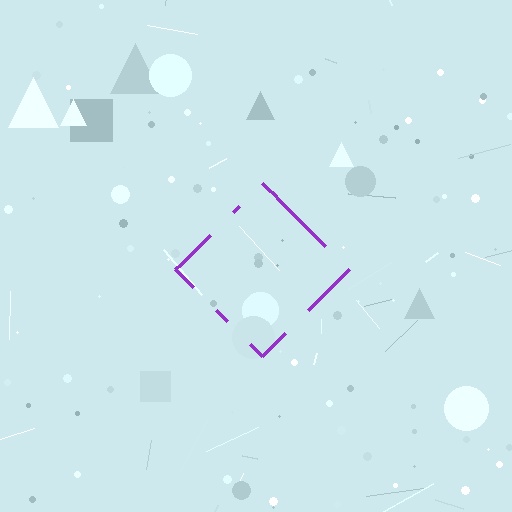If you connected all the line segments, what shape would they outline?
They would outline a diamond.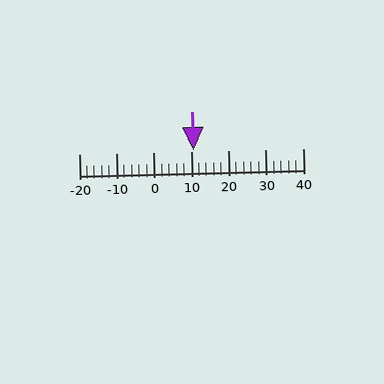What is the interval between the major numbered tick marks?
The major tick marks are spaced 10 units apart.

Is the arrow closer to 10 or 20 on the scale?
The arrow is closer to 10.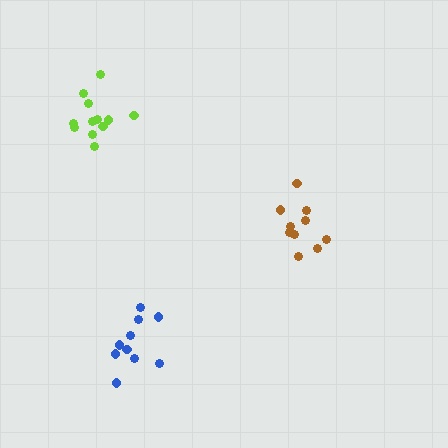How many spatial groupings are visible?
There are 3 spatial groupings.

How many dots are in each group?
Group 1: 10 dots, Group 2: 10 dots, Group 3: 12 dots (32 total).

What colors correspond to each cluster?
The clusters are colored: brown, blue, lime.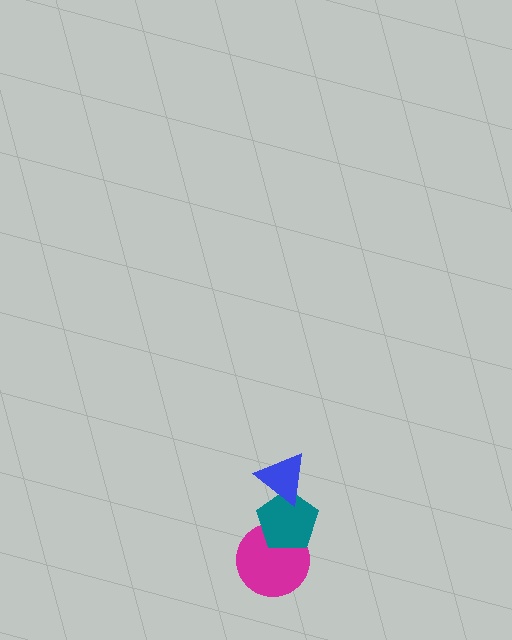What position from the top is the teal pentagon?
The teal pentagon is 2nd from the top.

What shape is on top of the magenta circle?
The teal pentagon is on top of the magenta circle.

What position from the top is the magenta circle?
The magenta circle is 3rd from the top.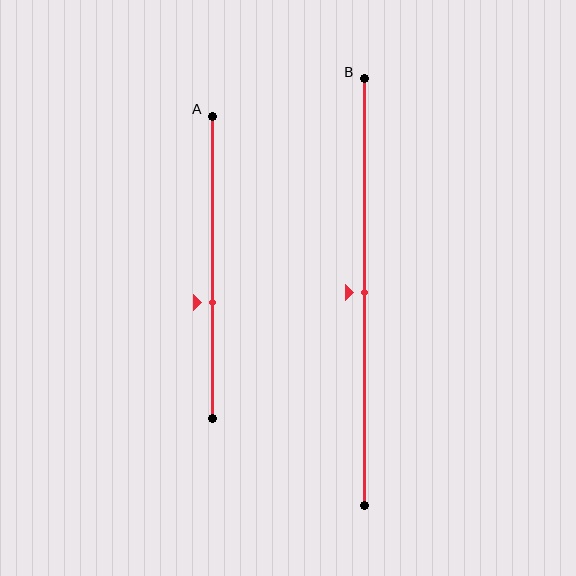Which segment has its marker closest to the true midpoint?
Segment B has its marker closest to the true midpoint.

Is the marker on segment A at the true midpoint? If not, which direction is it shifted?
No, the marker on segment A is shifted downward by about 12% of the segment length.